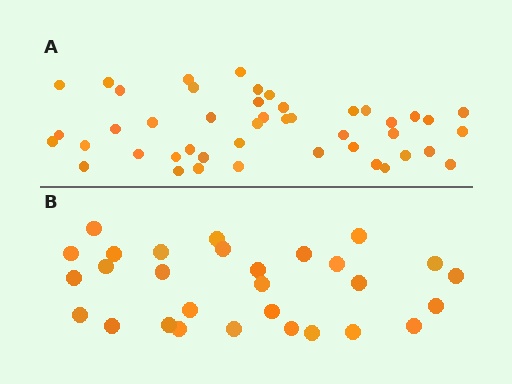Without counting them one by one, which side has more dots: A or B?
Region A (the top region) has more dots.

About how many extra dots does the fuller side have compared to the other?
Region A has approximately 15 more dots than region B.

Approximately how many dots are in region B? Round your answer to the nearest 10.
About 30 dots. (The exact count is 29, which rounds to 30.)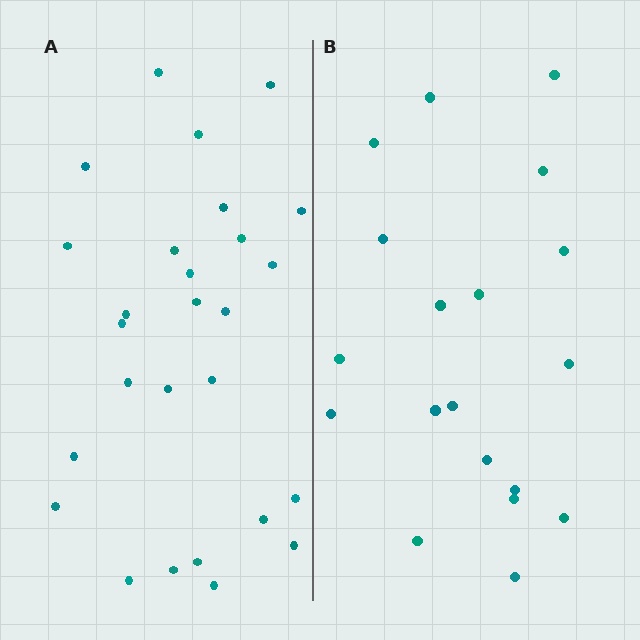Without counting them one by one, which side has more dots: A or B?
Region A (the left region) has more dots.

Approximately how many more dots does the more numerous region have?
Region A has roughly 8 or so more dots than region B.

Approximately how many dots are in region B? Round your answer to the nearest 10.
About 20 dots. (The exact count is 19, which rounds to 20.)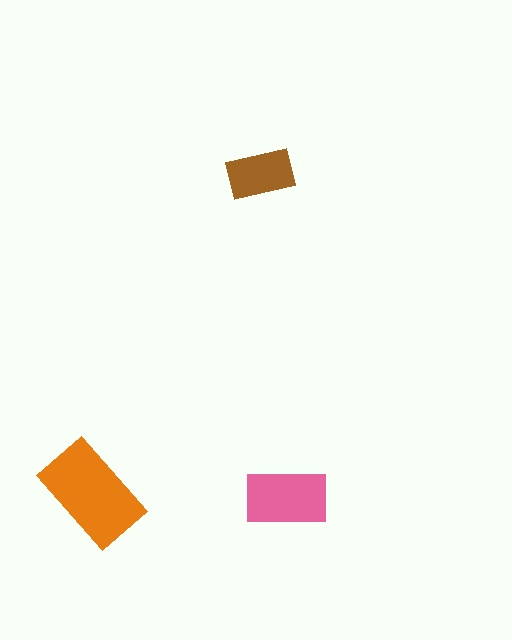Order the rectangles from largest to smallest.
the orange one, the pink one, the brown one.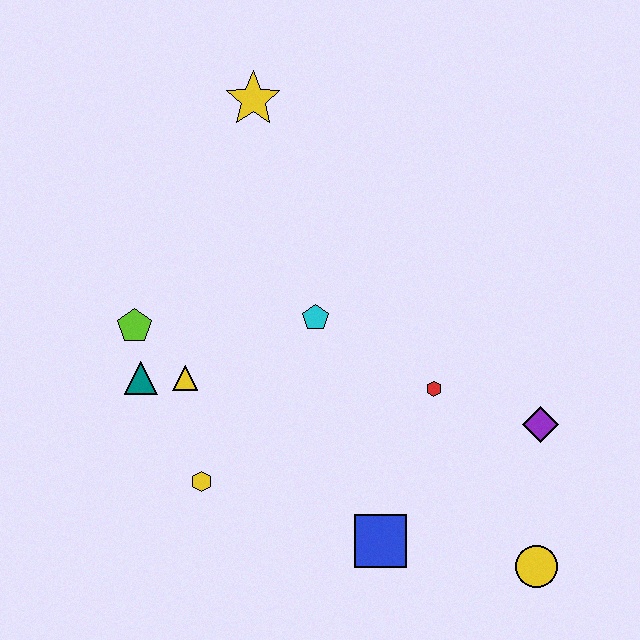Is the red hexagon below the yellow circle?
No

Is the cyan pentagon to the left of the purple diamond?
Yes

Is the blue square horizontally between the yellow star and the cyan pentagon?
No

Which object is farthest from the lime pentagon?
The yellow circle is farthest from the lime pentagon.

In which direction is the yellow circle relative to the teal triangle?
The yellow circle is to the right of the teal triangle.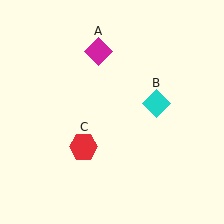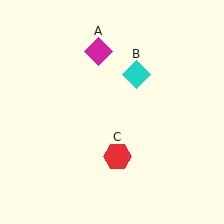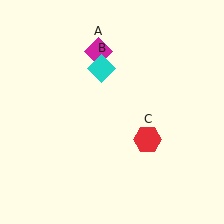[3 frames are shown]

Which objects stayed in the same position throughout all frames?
Magenta diamond (object A) remained stationary.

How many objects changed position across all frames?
2 objects changed position: cyan diamond (object B), red hexagon (object C).